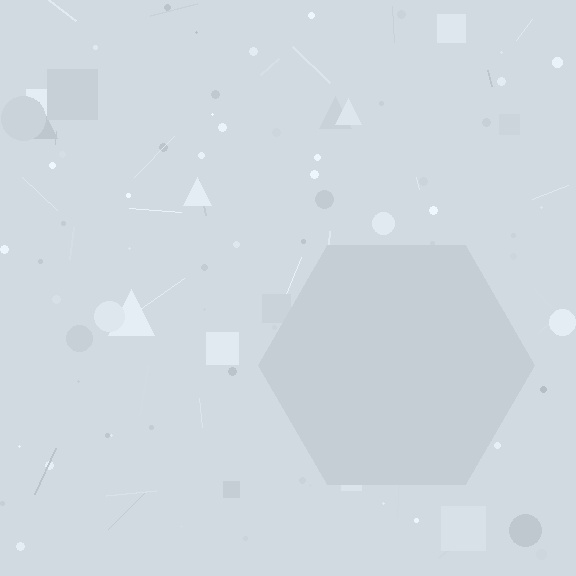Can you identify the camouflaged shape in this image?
The camouflaged shape is a hexagon.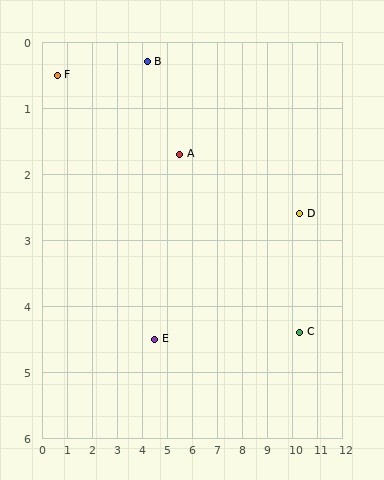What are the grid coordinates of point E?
Point E is at approximately (4.5, 4.5).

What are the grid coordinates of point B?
Point B is at approximately (4.2, 0.3).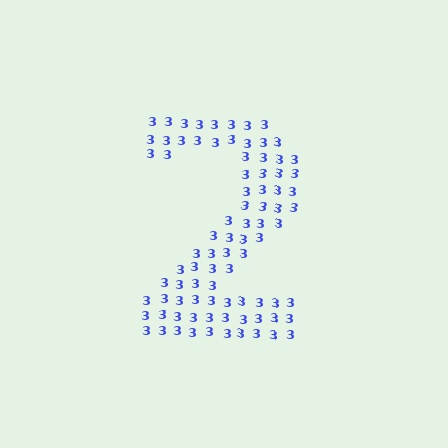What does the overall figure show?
The overall figure shows the digit 2.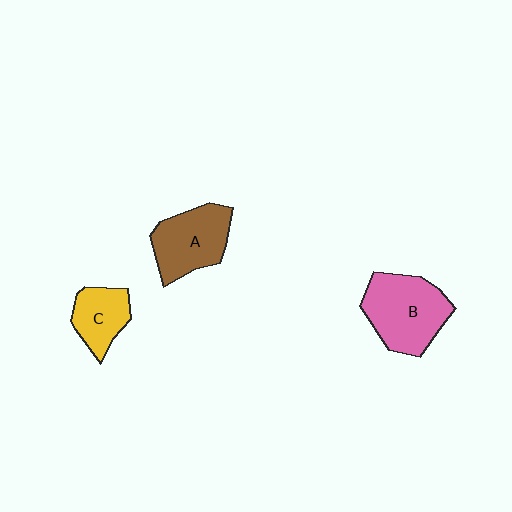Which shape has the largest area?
Shape B (pink).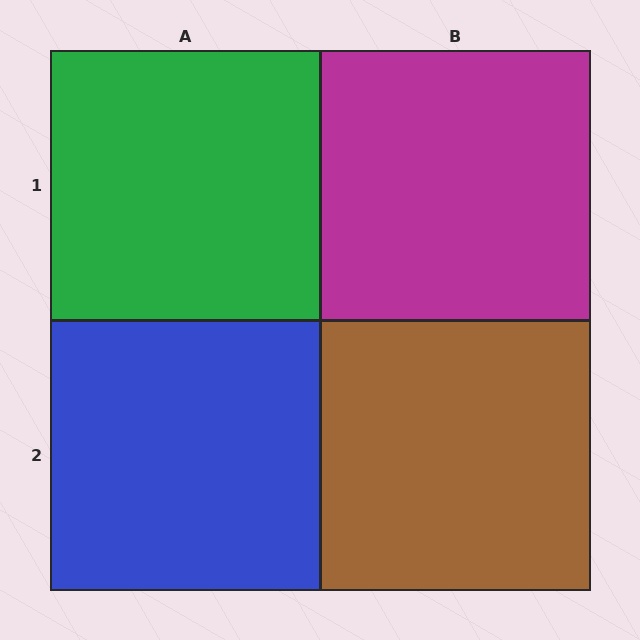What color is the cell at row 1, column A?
Green.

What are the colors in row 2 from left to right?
Blue, brown.